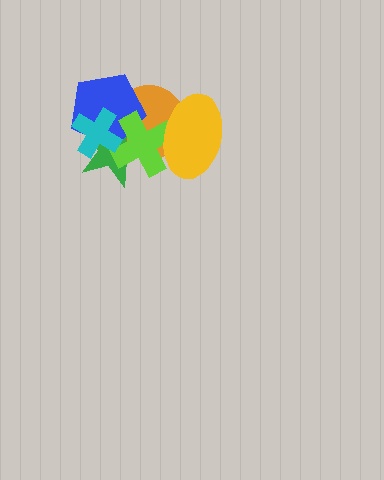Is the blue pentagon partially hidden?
Yes, it is partially covered by another shape.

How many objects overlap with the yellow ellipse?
2 objects overlap with the yellow ellipse.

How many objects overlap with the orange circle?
5 objects overlap with the orange circle.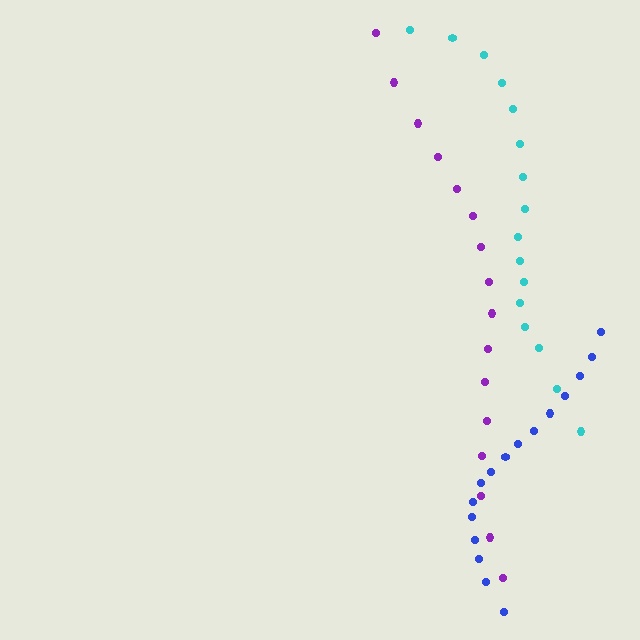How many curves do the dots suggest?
There are 3 distinct paths.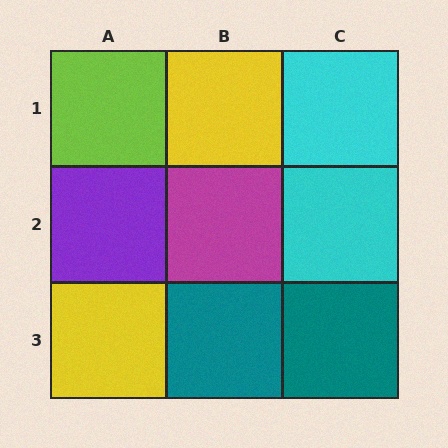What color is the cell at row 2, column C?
Cyan.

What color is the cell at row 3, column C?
Teal.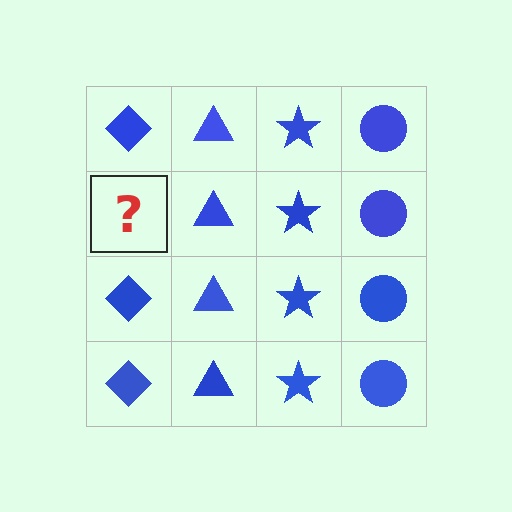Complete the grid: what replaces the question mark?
The question mark should be replaced with a blue diamond.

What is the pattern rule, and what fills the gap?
The rule is that each column has a consistent shape. The gap should be filled with a blue diamond.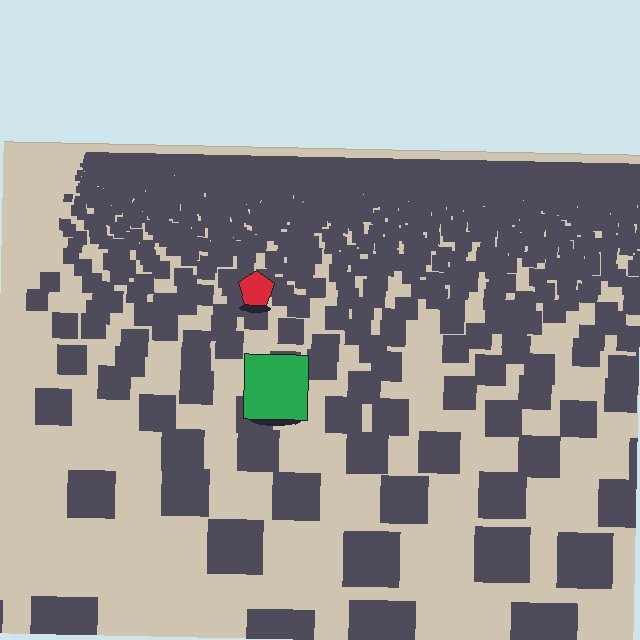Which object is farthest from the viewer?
The red pentagon is farthest from the viewer. It appears smaller and the ground texture around it is denser.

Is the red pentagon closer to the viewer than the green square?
No. The green square is closer — you can tell from the texture gradient: the ground texture is coarser near it.